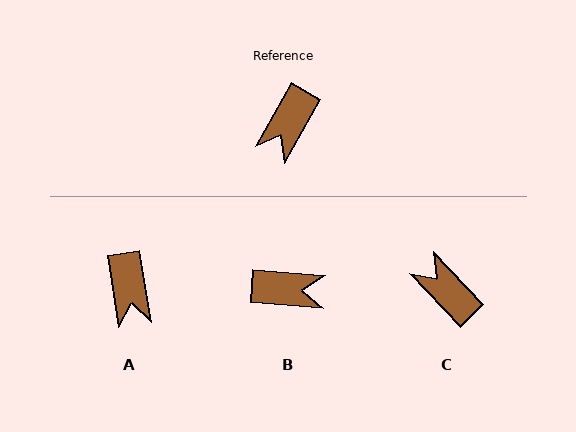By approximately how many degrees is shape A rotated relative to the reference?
Approximately 39 degrees counter-clockwise.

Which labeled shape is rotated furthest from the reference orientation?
B, about 115 degrees away.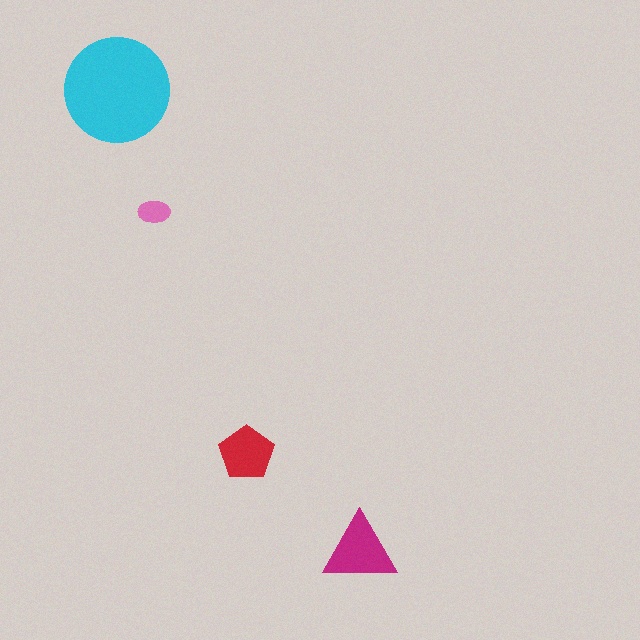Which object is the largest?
The cyan circle.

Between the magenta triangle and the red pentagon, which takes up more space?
The magenta triangle.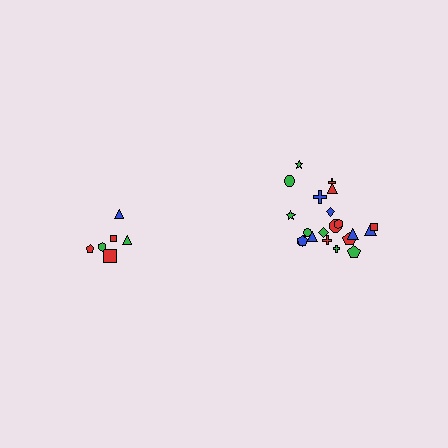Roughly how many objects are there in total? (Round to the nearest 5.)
Roughly 30 objects in total.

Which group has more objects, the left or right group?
The right group.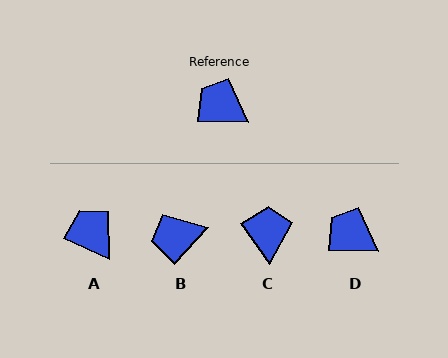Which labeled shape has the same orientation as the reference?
D.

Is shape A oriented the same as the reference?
No, it is off by about 24 degrees.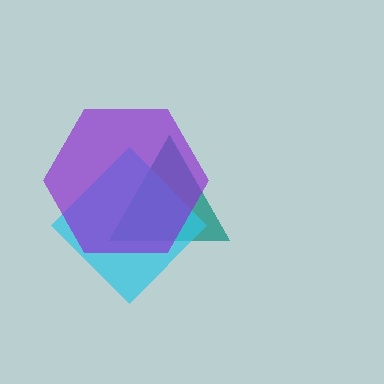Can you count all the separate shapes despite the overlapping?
Yes, there are 3 separate shapes.